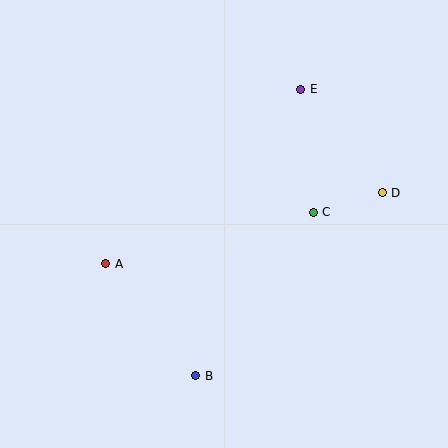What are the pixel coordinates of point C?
Point C is at (313, 212).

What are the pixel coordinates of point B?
Point B is at (196, 376).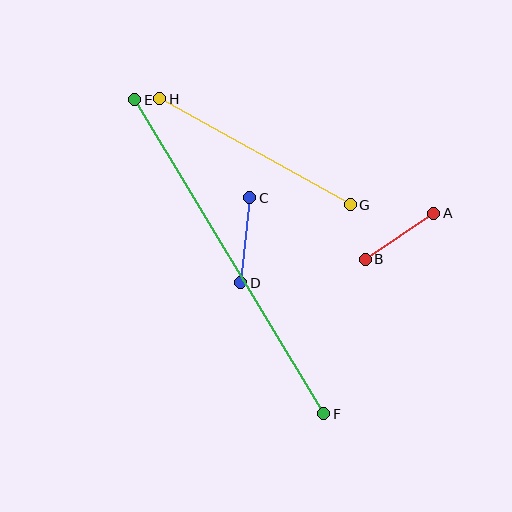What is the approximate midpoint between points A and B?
The midpoint is at approximately (400, 236) pixels.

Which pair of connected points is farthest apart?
Points E and F are farthest apart.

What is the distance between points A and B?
The distance is approximately 82 pixels.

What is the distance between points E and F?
The distance is approximately 366 pixels.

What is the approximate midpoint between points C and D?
The midpoint is at approximately (245, 240) pixels.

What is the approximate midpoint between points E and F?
The midpoint is at approximately (229, 257) pixels.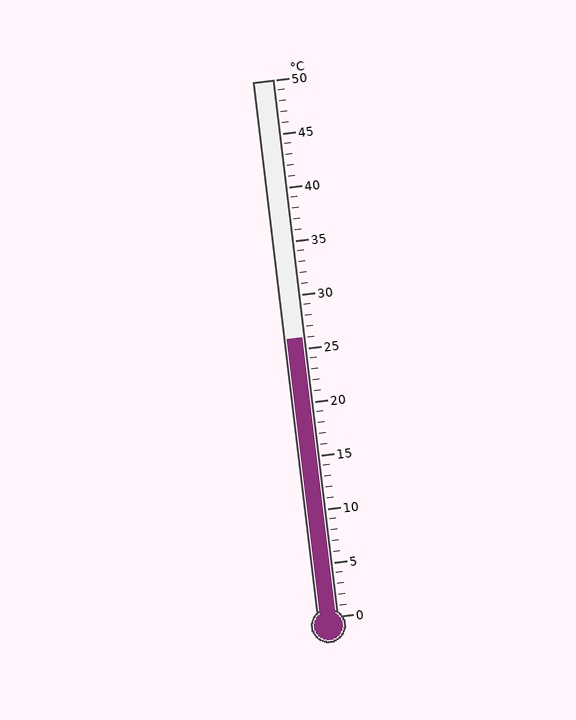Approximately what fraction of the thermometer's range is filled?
The thermometer is filled to approximately 50% of its range.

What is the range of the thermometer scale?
The thermometer scale ranges from 0°C to 50°C.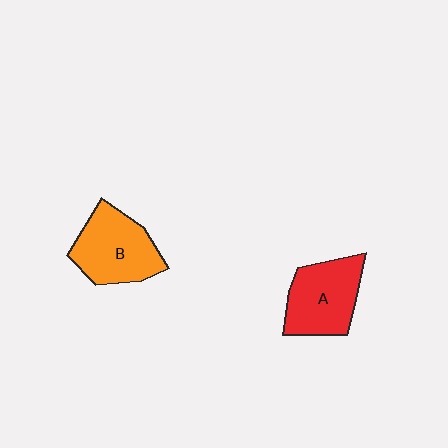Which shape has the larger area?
Shape B (orange).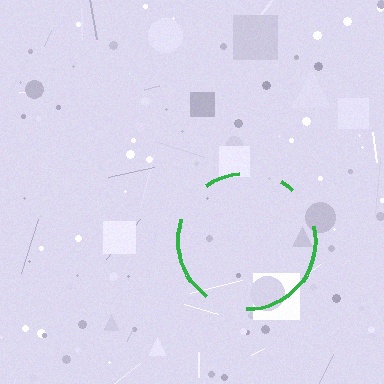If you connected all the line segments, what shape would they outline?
They would outline a circle.